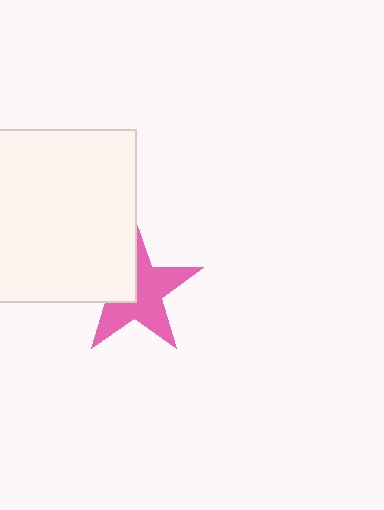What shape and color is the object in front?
The object in front is a white square.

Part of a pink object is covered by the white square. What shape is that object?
It is a star.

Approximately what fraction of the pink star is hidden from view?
Roughly 38% of the pink star is hidden behind the white square.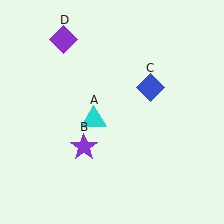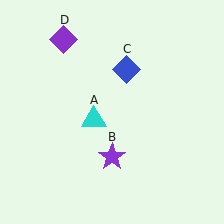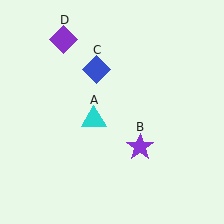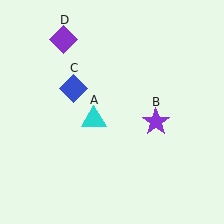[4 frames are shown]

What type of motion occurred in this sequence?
The purple star (object B), blue diamond (object C) rotated counterclockwise around the center of the scene.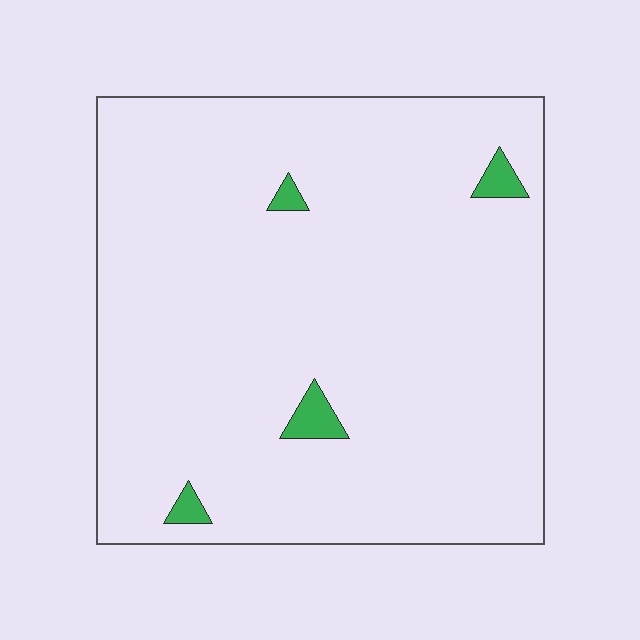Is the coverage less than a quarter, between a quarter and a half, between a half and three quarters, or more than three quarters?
Less than a quarter.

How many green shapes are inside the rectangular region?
4.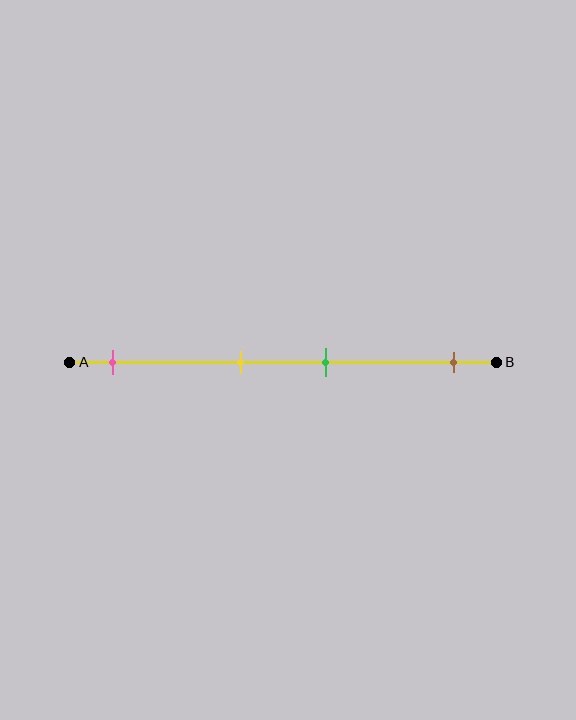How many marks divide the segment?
There are 4 marks dividing the segment.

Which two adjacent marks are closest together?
The yellow and green marks are the closest adjacent pair.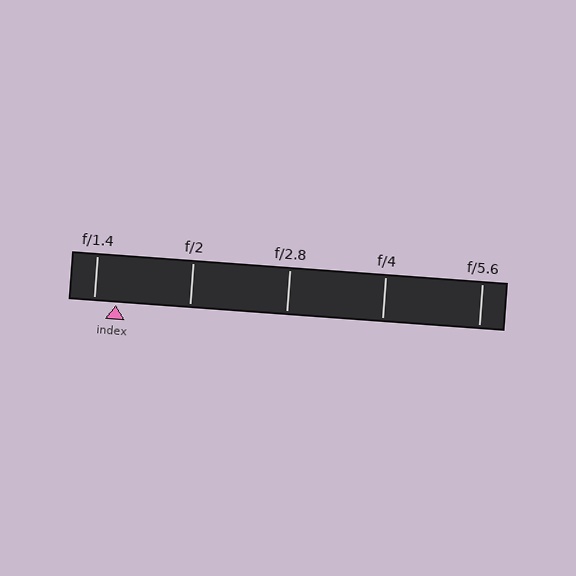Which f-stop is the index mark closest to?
The index mark is closest to f/1.4.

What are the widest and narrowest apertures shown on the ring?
The widest aperture shown is f/1.4 and the narrowest is f/5.6.